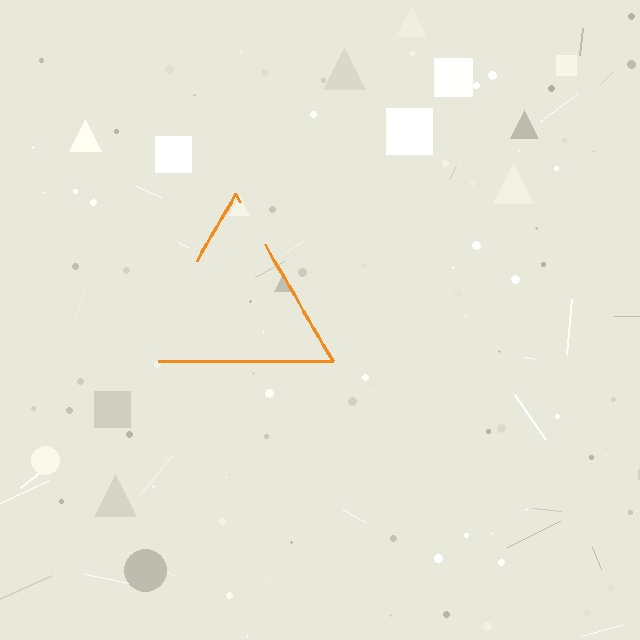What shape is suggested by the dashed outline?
The dashed outline suggests a triangle.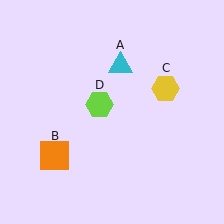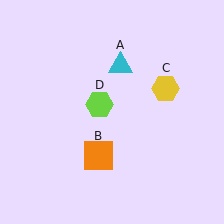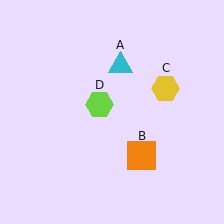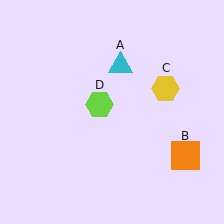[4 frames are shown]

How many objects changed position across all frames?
1 object changed position: orange square (object B).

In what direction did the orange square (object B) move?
The orange square (object B) moved right.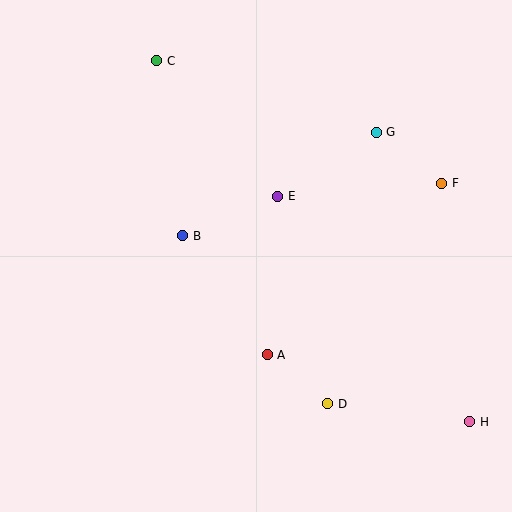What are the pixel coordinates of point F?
Point F is at (442, 183).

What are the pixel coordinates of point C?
Point C is at (157, 61).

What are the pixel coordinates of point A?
Point A is at (267, 355).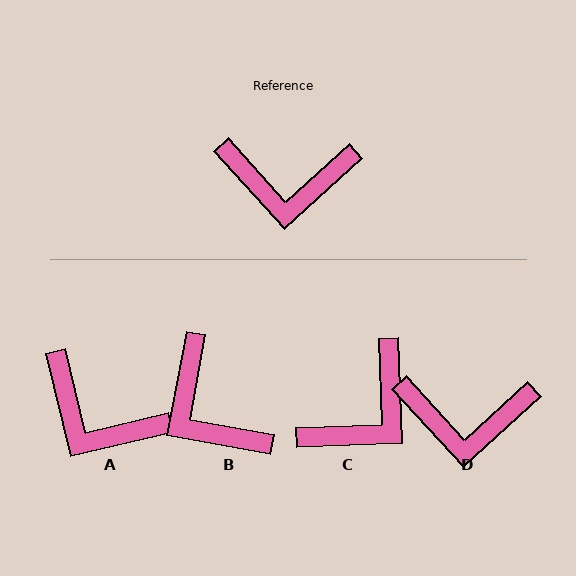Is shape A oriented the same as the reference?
No, it is off by about 29 degrees.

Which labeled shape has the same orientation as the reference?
D.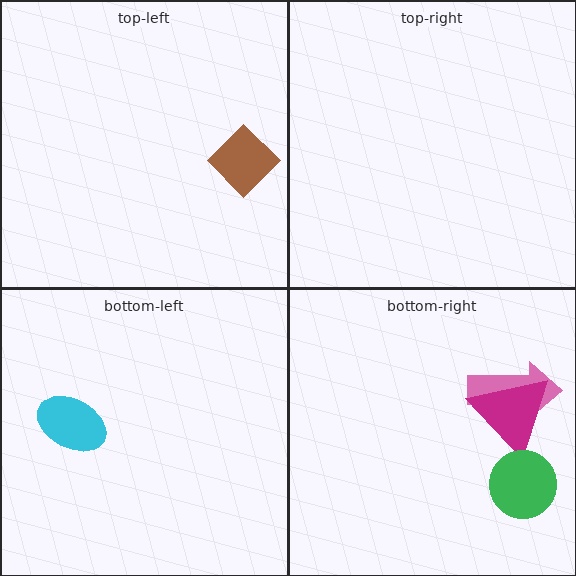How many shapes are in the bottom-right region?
3.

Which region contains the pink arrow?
The bottom-right region.